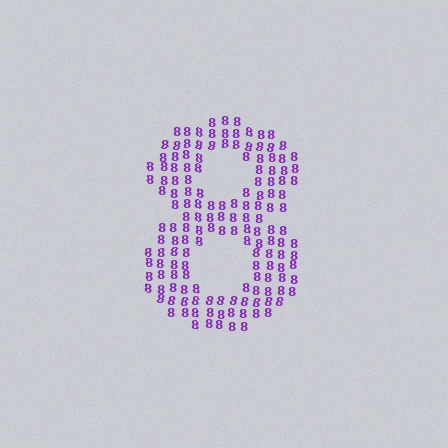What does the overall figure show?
The overall figure shows the digit 8.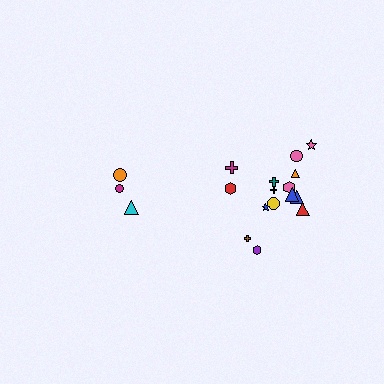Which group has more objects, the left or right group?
The right group.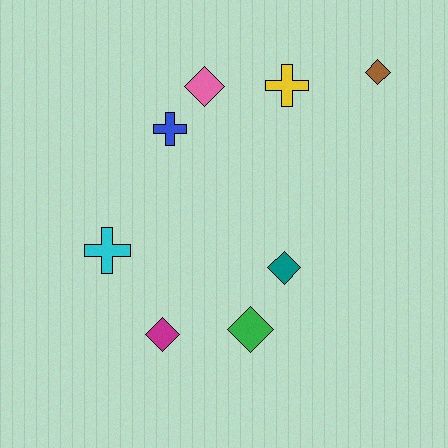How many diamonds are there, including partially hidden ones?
There are 5 diamonds.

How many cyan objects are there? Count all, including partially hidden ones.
There is 1 cyan object.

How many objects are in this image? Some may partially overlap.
There are 8 objects.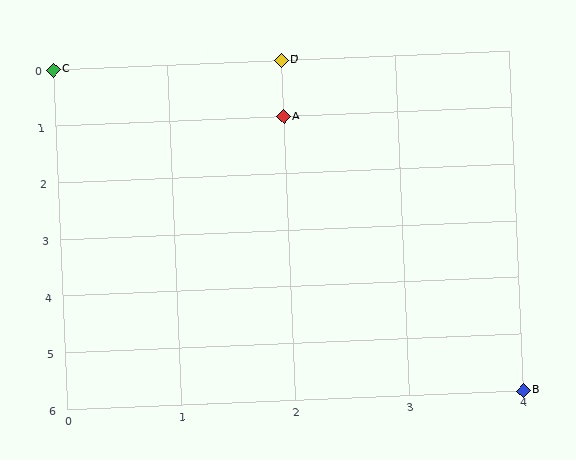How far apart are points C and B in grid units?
Points C and B are 4 columns and 6 rows apart (about 7.2 grid units diagonally).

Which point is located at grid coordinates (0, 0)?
Point C is at (0, 0).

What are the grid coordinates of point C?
Point C is at grid coordinates (0, 0).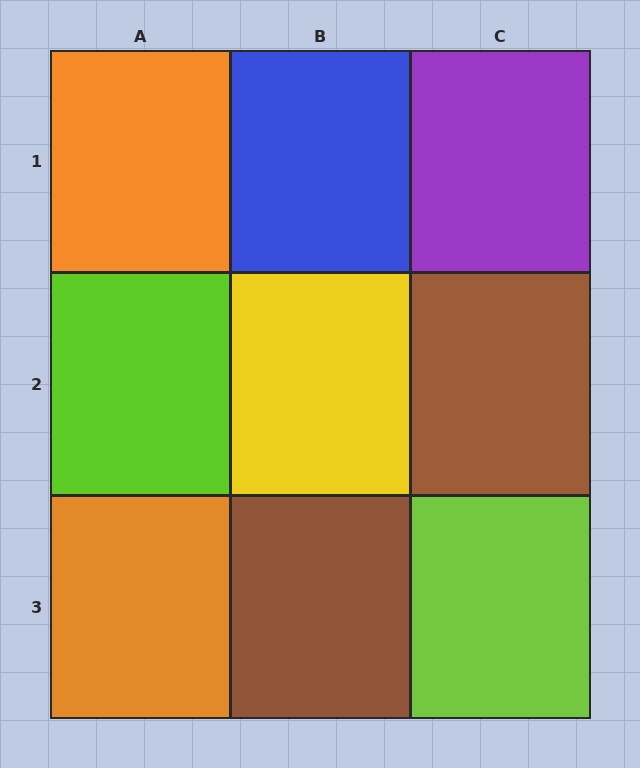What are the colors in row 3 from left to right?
Orange, brown, lime.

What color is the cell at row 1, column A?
Orange.